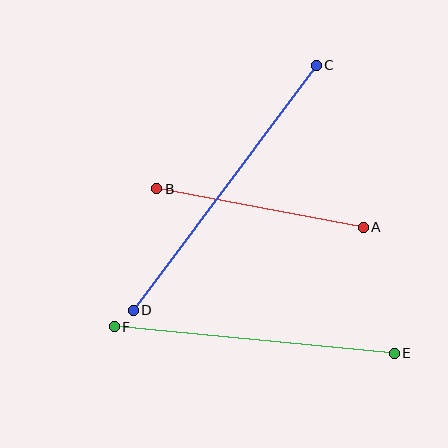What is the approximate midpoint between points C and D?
The midpoint is at approximately (225, 188) pixels.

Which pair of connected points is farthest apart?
Points C and D are farthest apart.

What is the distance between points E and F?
The distance is approximately 281 pixels.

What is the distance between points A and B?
The distance is approximately 210 pixels.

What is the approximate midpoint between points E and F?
The midpoint is at approximately (254, 340) pixels.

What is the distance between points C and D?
The distance is approximately 306 pixels.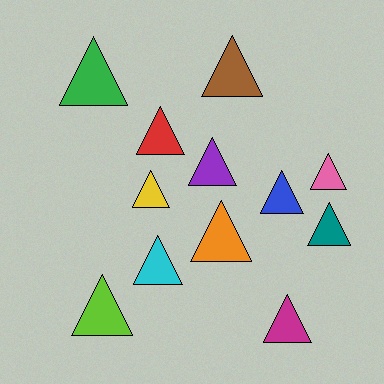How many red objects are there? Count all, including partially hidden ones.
There is 1 red object.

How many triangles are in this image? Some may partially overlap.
There are 12 triangles.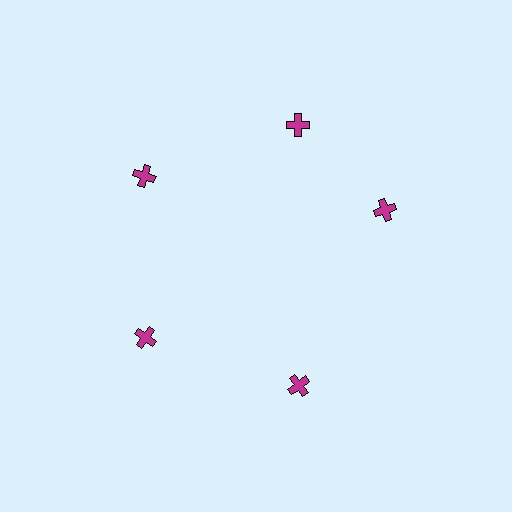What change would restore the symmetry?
The symmetry would be restored by rotating it back into even spacing with its neighbors so that all 5 crosses sit at equal angles and equal distance from the center.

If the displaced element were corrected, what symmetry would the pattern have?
It would have 5-fold rotational symmetry — the pattern would map onto itself every 72 degrees.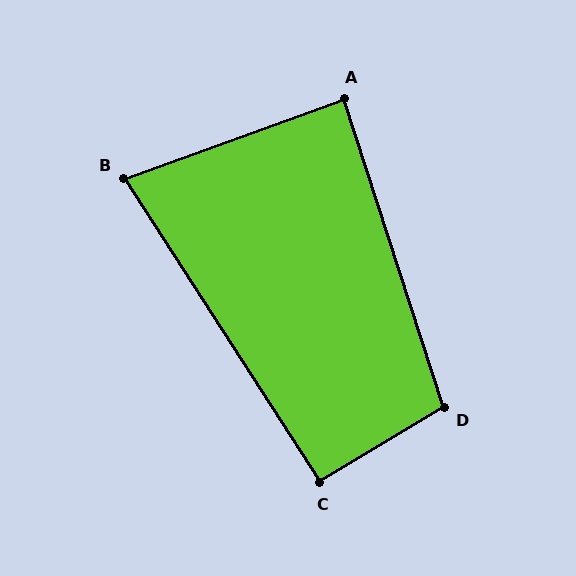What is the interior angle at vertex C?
Approximately 92 degrees (approximately right).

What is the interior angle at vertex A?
Approximately 88 degrees (approximately right).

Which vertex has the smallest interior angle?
B, at approximately 77 degrees.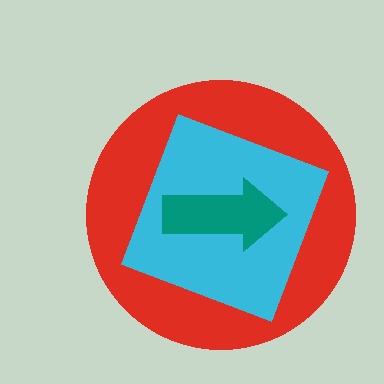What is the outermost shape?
The red circle.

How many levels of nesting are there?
3.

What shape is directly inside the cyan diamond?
The teal arrow.